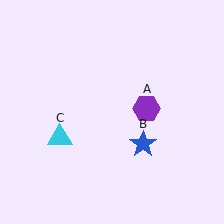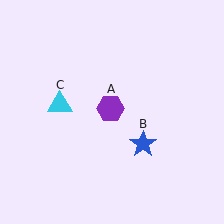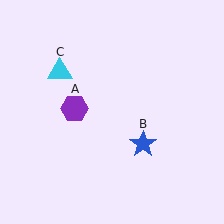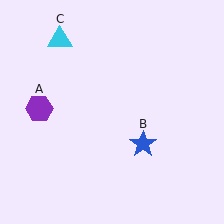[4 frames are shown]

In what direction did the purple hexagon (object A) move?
The purple hexagon (object A) moved left.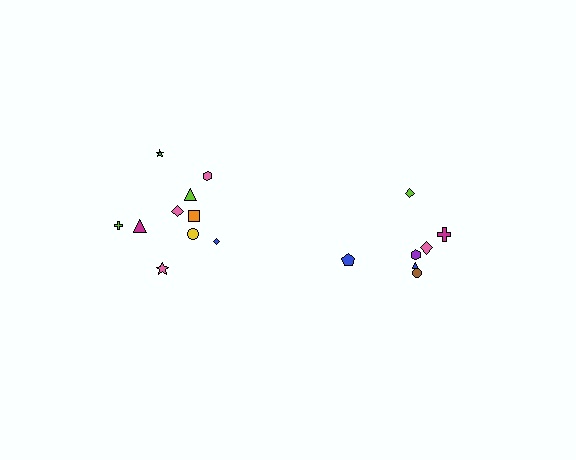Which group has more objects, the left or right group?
The left group.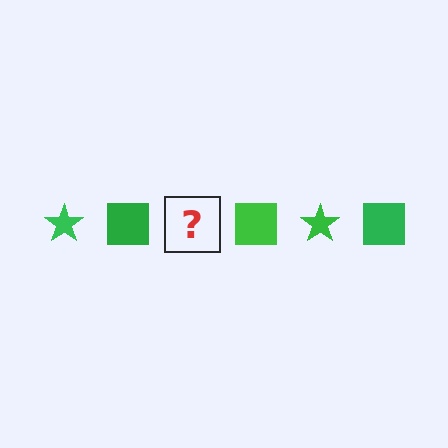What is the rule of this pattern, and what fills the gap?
The rule is that the pattern cycles through star, square shapes in green. The gap should be filled with a green star.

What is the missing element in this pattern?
The missing element is a green star.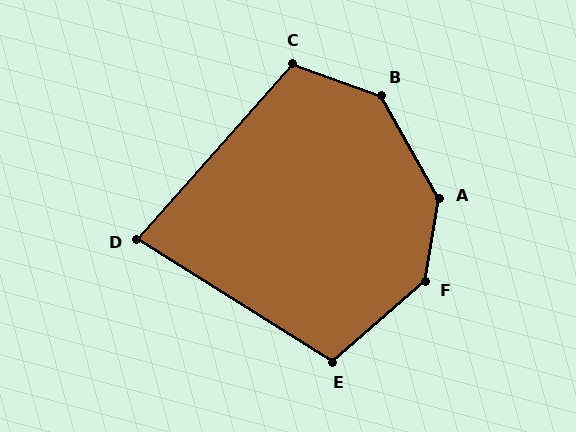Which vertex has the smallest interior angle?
D, at approximately 81 degrees.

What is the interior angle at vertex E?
Approximately 107 degrees (obtuse).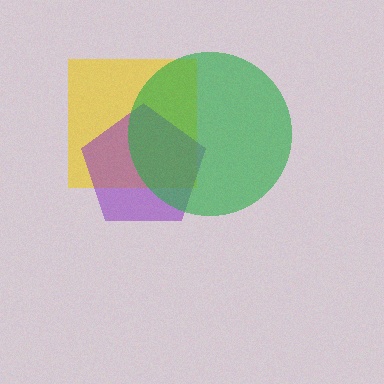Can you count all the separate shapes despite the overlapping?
Yes, there are 3 separate shapes.